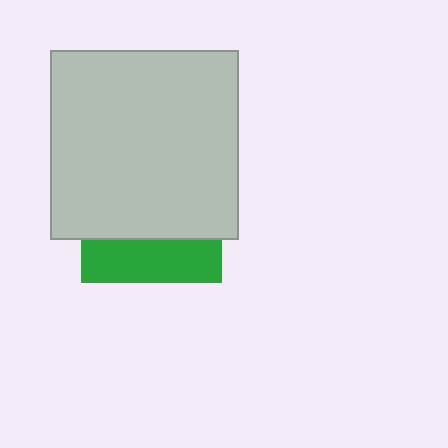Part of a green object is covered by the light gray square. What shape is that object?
It is a square.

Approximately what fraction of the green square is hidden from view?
Roughly 69% of the green square is hidden behind the light gray square.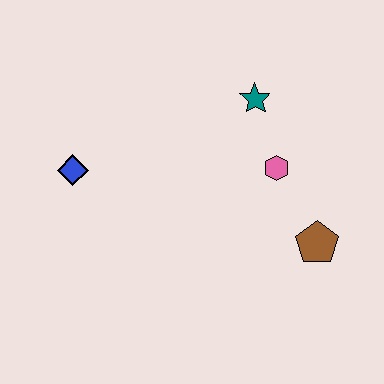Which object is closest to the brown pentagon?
The pink hexagon is closest to the brown pentagon.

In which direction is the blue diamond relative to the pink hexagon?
The blue diamond is to the left of the pink hexagon.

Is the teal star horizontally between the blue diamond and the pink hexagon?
Yes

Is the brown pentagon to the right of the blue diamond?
Yes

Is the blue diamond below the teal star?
Yes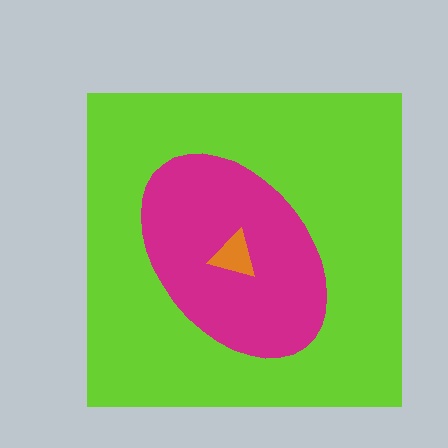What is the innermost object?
The orange triangle.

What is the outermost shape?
The lime square.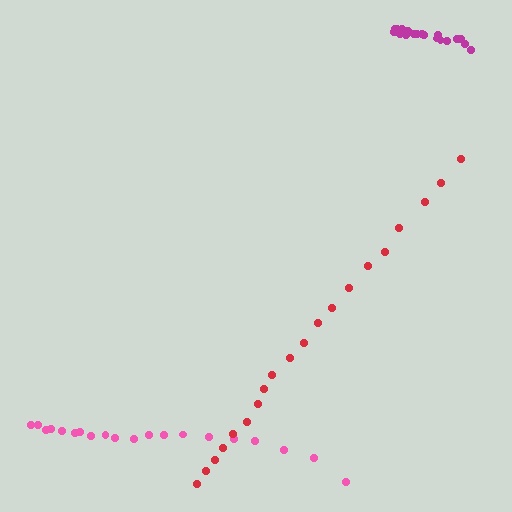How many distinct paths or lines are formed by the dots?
There are 3 distinct paths.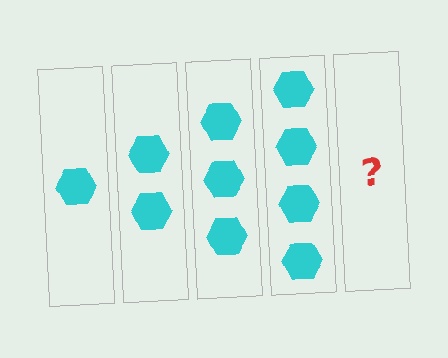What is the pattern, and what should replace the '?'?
The pattern is that each step adds one more hexagon. The '?' should be 5 hexagons.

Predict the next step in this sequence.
The next step is 5 hexagons.